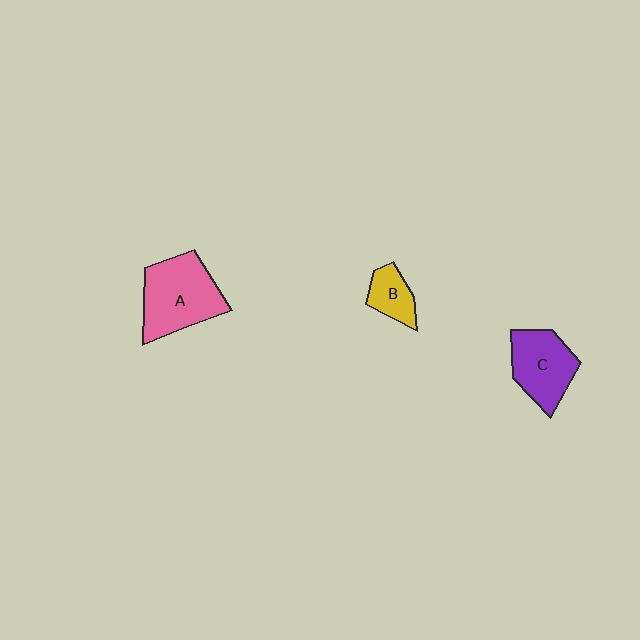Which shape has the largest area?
Shape A (pink).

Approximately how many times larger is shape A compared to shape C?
Approximately 1.3 times.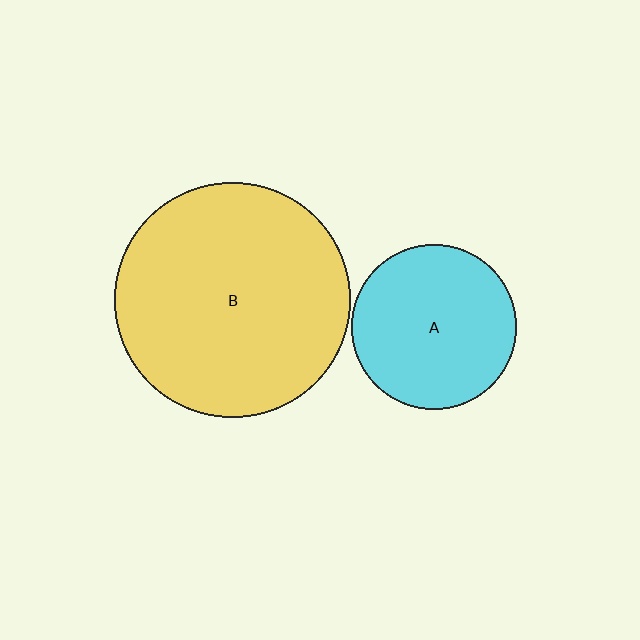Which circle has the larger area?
Circle B (yellow).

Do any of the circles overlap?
No, none of the circles overlap.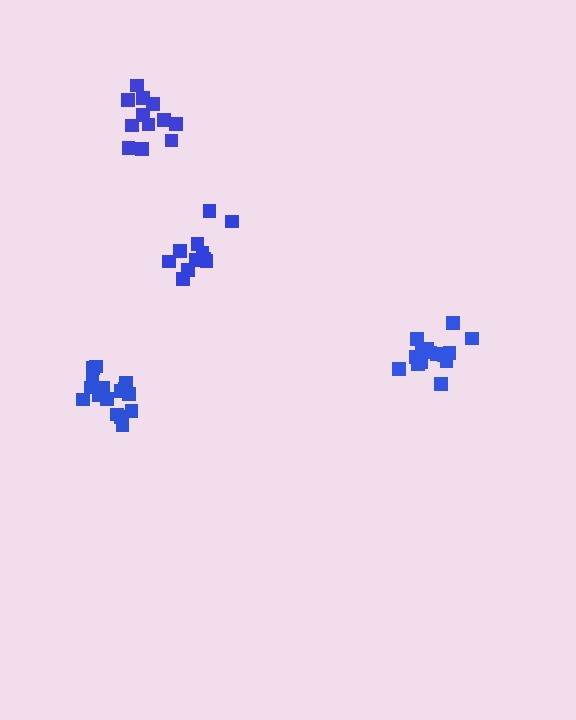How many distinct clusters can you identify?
There are 4 distinct clusters.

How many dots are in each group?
Group 1: 15 dots, Group 2: 16 dots, Group 3: 12 dots, Group 4: 12 dots (55 total).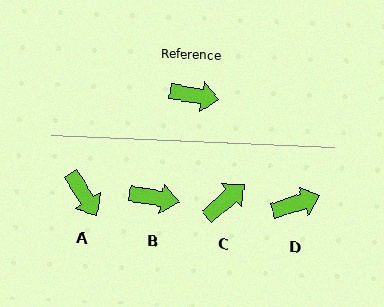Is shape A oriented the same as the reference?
No, it is off by about 48 degrees.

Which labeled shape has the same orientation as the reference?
B.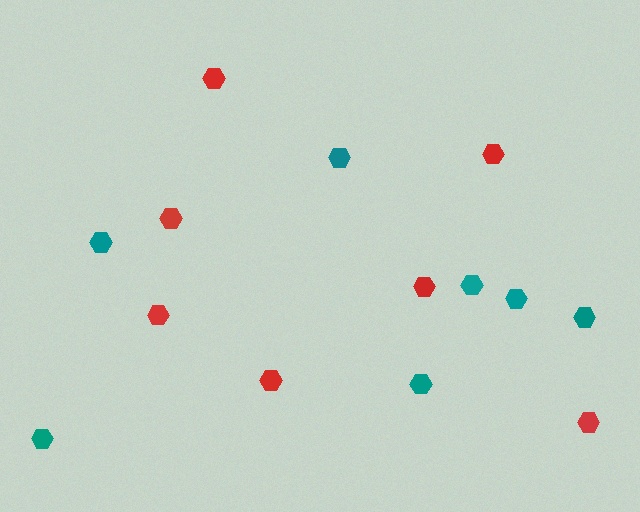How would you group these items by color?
There are 2 groups: one group of red hexagons (7) and one group of teal hexagons (7).